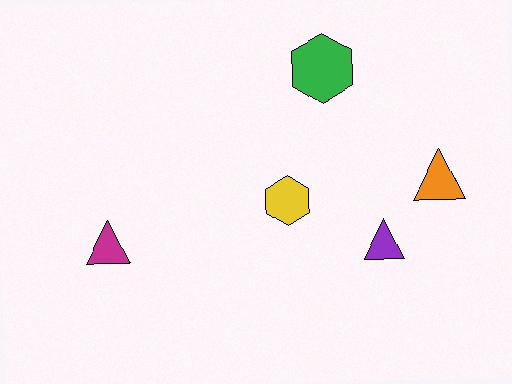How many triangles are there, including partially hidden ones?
There are 3 triangles.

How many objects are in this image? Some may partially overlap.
There are 5 objects.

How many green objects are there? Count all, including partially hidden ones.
There is 1 green object.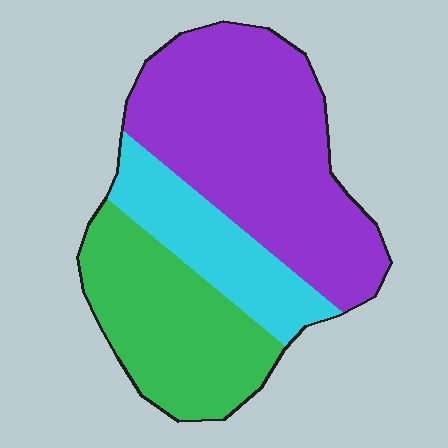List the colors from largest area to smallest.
From largest to smallest: purple, green, cyan.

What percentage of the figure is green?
Green takes up about one third (1/3) of the figure.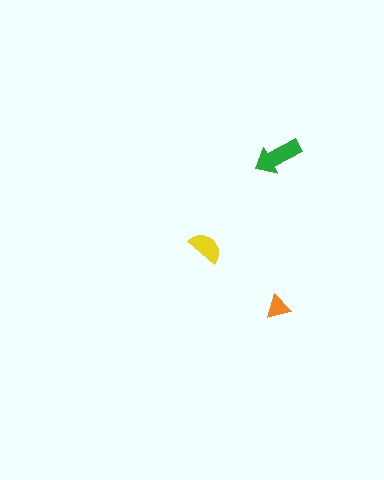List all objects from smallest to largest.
The orange triangle, the yellow semicircle, the green arrow.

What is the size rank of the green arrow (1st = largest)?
1st.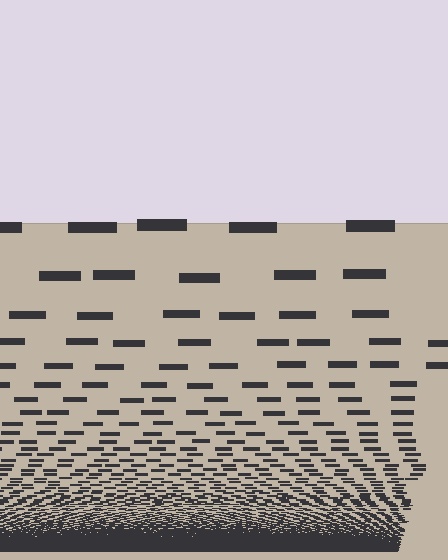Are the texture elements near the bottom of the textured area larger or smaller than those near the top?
Smaller. The gradient is inverted — elements near the bottom are smaller and denser.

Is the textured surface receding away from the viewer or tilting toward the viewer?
The surface appears to tilt toward the viewer. Texture elements get larger and sparser toward the top.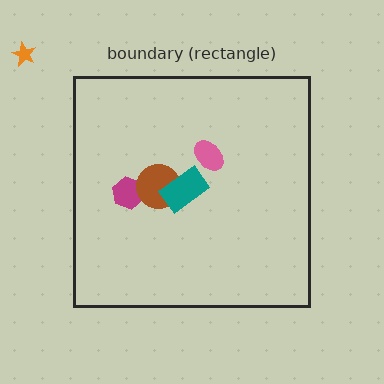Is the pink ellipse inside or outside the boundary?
Inside.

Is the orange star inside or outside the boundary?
Outside.